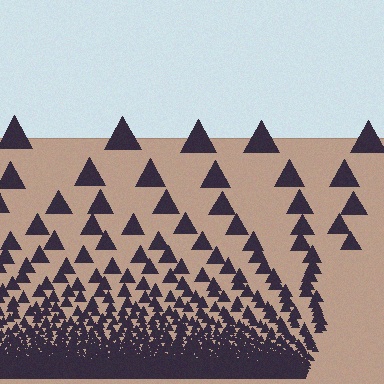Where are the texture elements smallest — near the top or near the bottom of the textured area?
Near the bottom.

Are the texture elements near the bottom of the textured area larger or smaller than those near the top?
Smaller. The gradient is inverted — elements near the bottom are smaller and denser.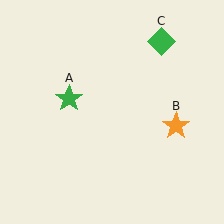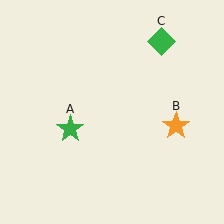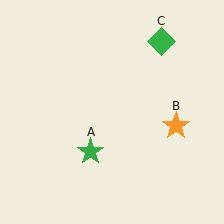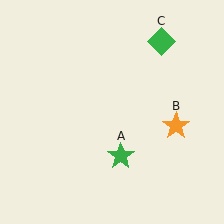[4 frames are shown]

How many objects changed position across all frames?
1 object changed position: green star (object A).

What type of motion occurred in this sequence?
The green star (object A) rotated counterclockwise around the center of the scene.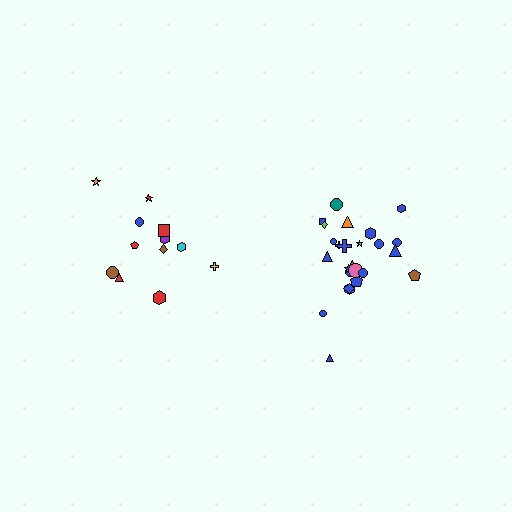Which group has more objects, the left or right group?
The right group.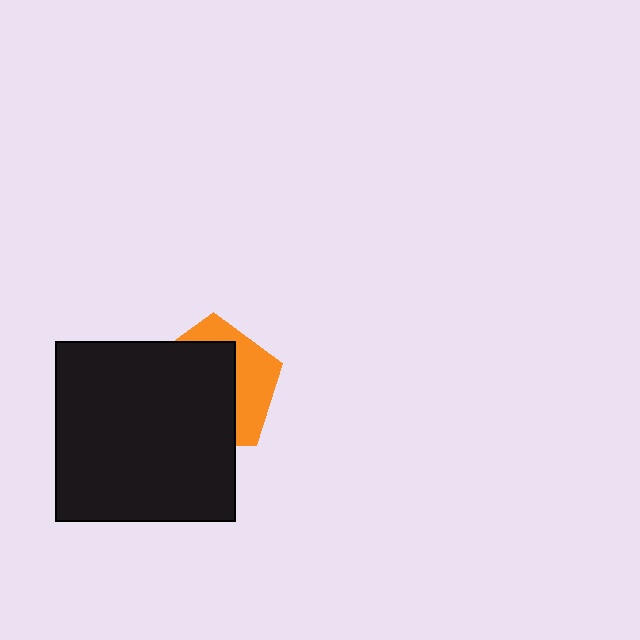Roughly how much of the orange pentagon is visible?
A small part of it is visible (roughly 36%).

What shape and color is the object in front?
The object in front is a black square.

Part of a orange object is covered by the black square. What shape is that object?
It is a pentagon.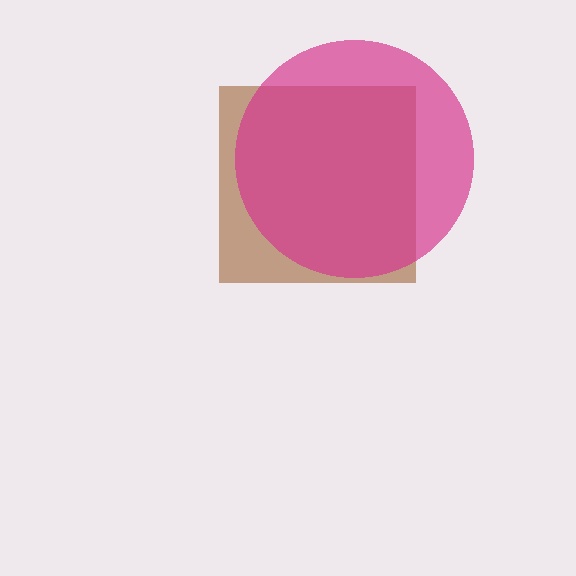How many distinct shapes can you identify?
There are 2 distinct shapes: a brown square, a magenta circle.